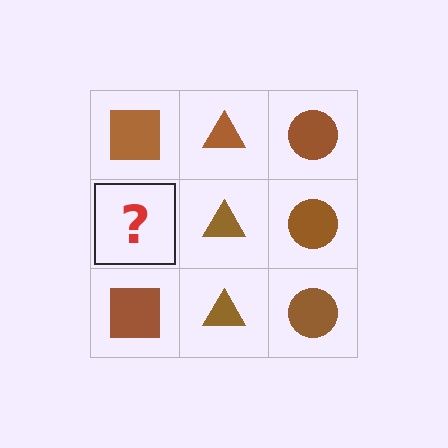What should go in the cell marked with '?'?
The missing cell should contain a brown square.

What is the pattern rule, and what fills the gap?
The rule is that each column has a consistent shape. The gap should be filled with a brown square.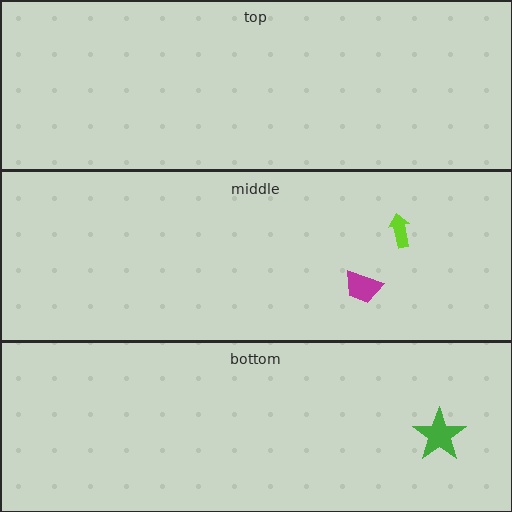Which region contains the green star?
The bottom region.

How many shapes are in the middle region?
2.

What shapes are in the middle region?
The lime arrow, the magenta trapezoid.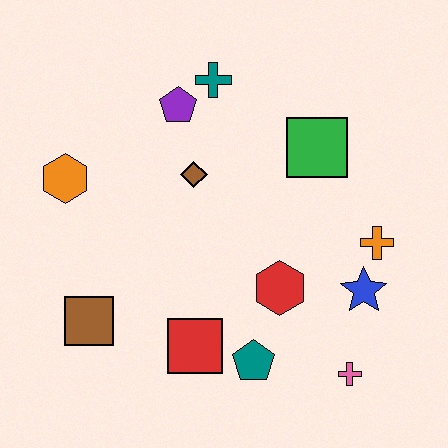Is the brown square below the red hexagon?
Yes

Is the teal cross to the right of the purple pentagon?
Yes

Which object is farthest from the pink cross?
The orange hexagon is farthest from the pink cross.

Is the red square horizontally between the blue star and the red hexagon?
No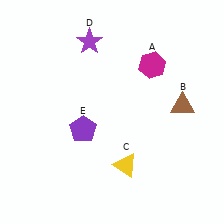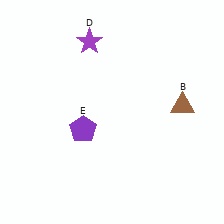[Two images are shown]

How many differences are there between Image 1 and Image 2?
There are 2 differences between the two images.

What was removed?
The magenta hexagon (A), the yellow triangle (C) were removed in Image 2.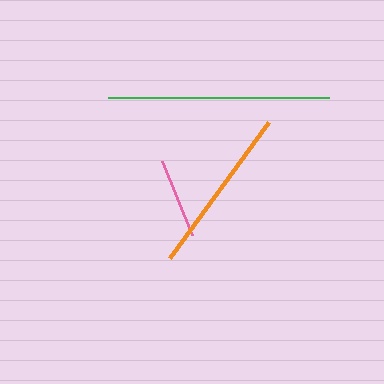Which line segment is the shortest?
The pink line is the shortest at approximately 80 pixels.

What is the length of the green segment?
The green segment is approximately 222 pixels long.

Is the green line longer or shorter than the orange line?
The green line is longer than the orange line.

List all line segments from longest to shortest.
From longest to shortest: green, orange, pink.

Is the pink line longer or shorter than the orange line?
The orange line is longer than the pink line.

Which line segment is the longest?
The green line is the longest at approximately 222 pixels.